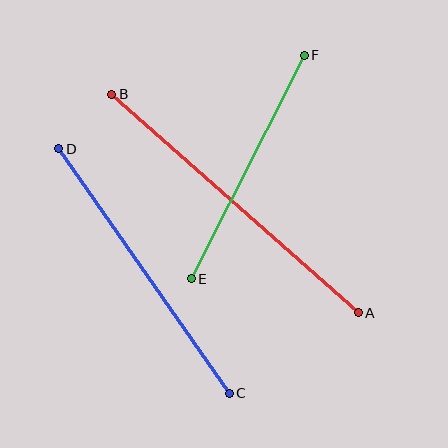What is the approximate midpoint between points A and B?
The midpoint is at approximately (235, 204) pixels.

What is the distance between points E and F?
The distance is approximately 250 pixels.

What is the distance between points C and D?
The distance is approximately 298 pixels.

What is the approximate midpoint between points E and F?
The midpoint is at approximately (248, 167) pixels.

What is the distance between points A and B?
The distance is approximately 329 pixels.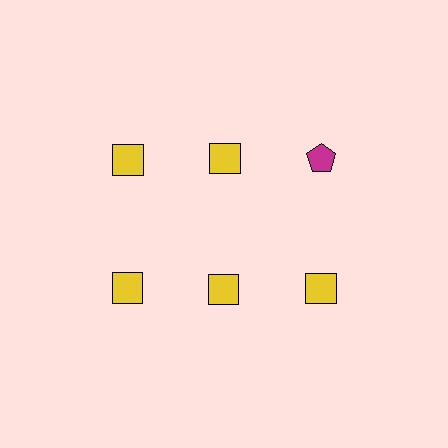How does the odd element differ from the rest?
It differs in both color (magenta instead of yellow) and shape (pentagon instead of square).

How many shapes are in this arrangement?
There are 6 shapes arranged in a grid pattern.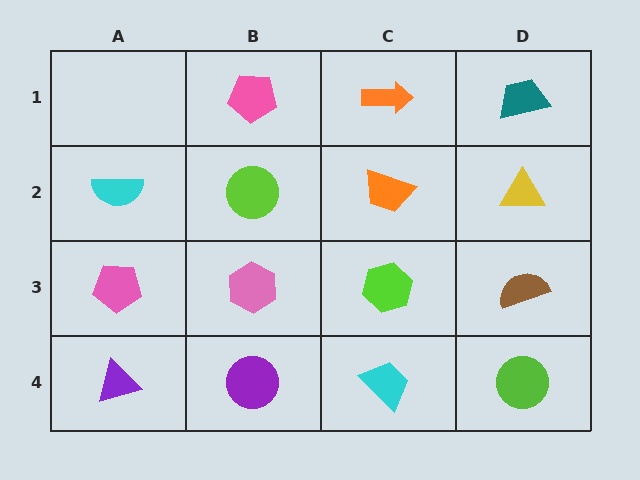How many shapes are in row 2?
4 shapes.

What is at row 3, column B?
A pink hexagon.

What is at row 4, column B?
A purple circle.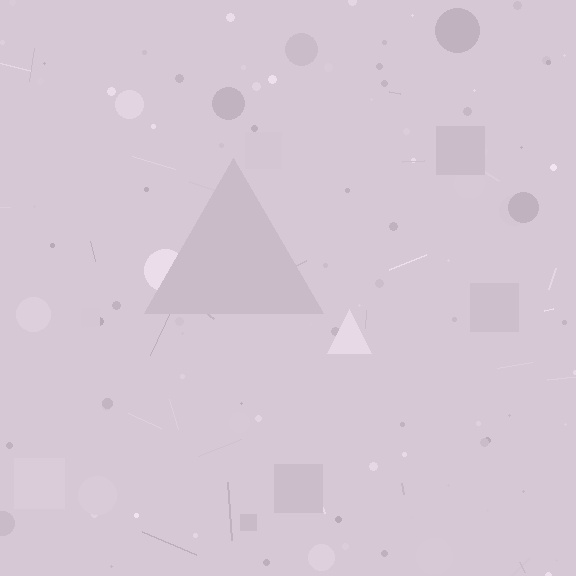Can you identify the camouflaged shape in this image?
The camouflaged shape is a triangle.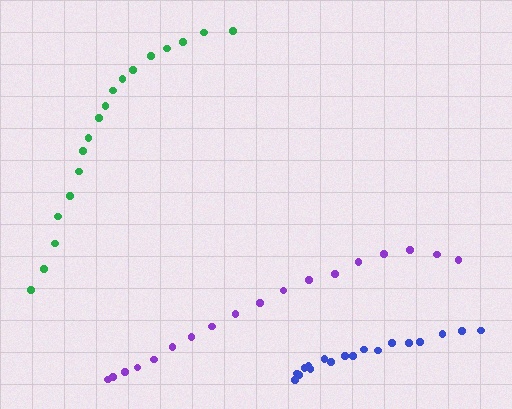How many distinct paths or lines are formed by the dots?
There are 3 distinct paths.